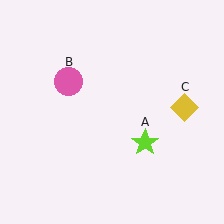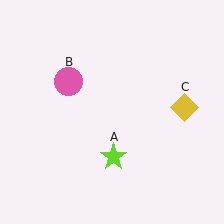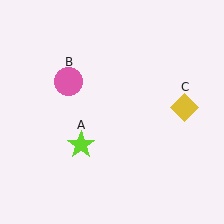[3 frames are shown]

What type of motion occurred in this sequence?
The lime star (object A) rotated clockwise around the center of the scene.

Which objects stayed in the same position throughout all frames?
Pink circle (object B) and yellow diamond (object C) remained stationary.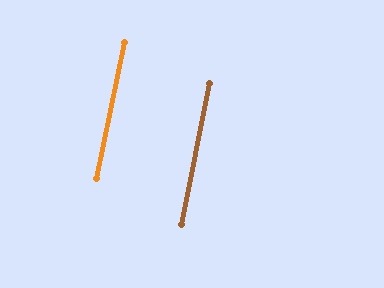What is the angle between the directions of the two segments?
Approximately 1 degree.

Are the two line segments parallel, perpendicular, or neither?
Parallel — their directions differ by only 0.7°.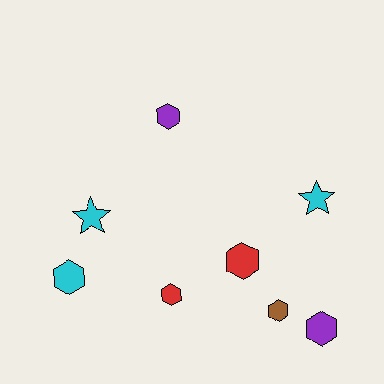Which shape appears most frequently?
Hexagon, with 6 objects.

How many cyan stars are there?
There are 2 cyan stars.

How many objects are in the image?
There are 8 objects.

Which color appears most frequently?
Cyan, with 3 objects.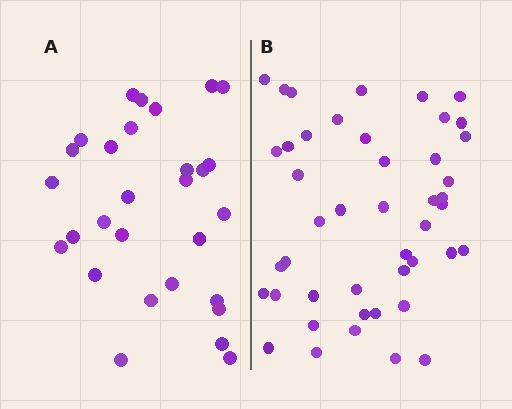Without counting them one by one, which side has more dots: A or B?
Region B (the right region) has more dots.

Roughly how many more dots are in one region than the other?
Region B has approximately 15 more dots than region A.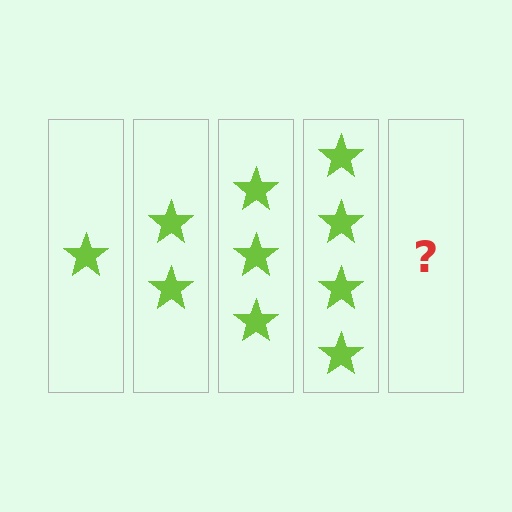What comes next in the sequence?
The next element should be 5 stars.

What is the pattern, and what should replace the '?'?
The pattern is that each step adds one more star. The '?' should be 5 stars.